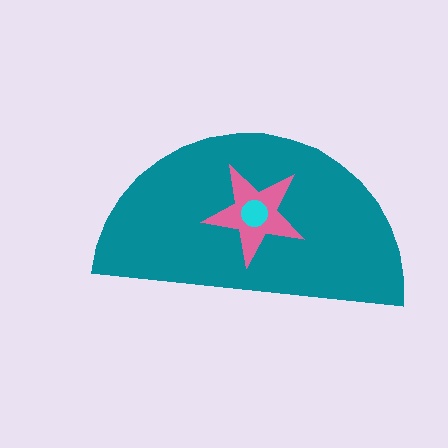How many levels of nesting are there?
3.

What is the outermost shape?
The teal semicircle.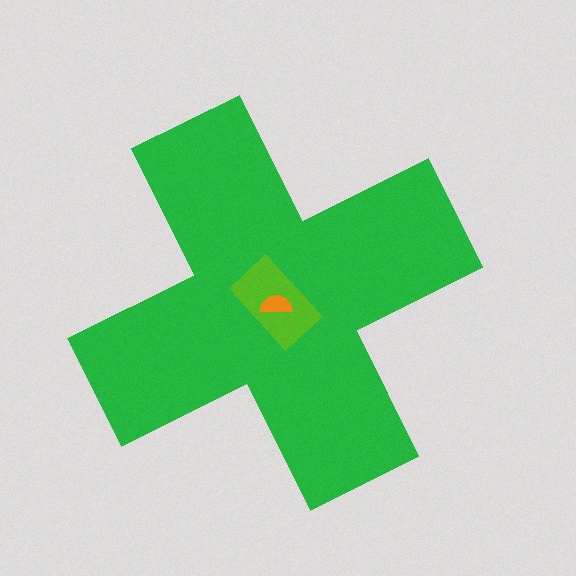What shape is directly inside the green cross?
The lime rectangle.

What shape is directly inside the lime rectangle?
The orange semicircle.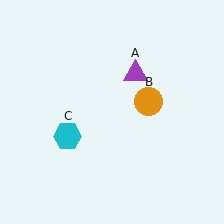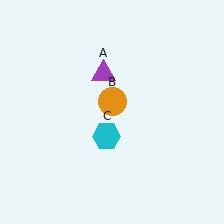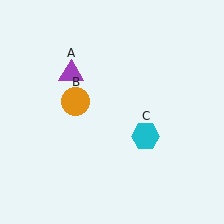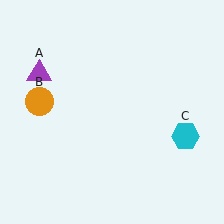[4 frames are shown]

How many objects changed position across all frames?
3 objects changed position: purple triangle (object A), orange circle (object B), cyan hexagon (object C).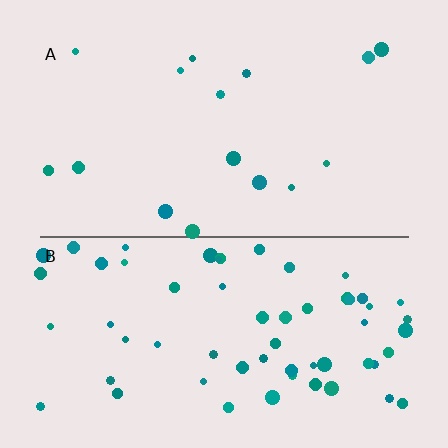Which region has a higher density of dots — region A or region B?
B (the bottom).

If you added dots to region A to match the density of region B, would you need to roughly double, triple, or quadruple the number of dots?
Approximately quadruple.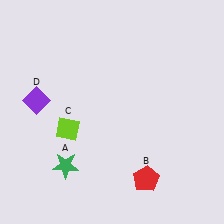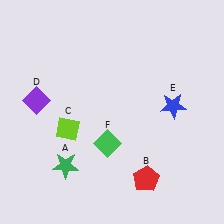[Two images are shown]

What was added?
A blue star (E), a green diamond (F) were added in Image 2.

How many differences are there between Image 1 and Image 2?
There are 2 differences between the two images.